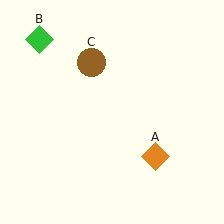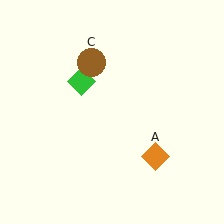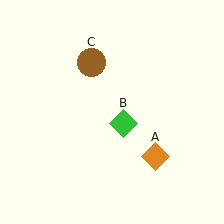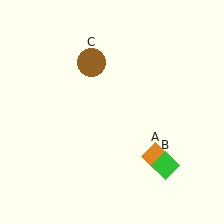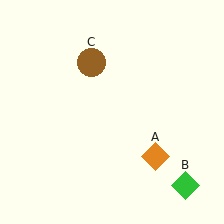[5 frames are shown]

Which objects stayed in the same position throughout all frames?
Orange diamond (object A) and brown circle (object C) remained stationary.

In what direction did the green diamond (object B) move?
The green diamond (object B) moved down and to the right.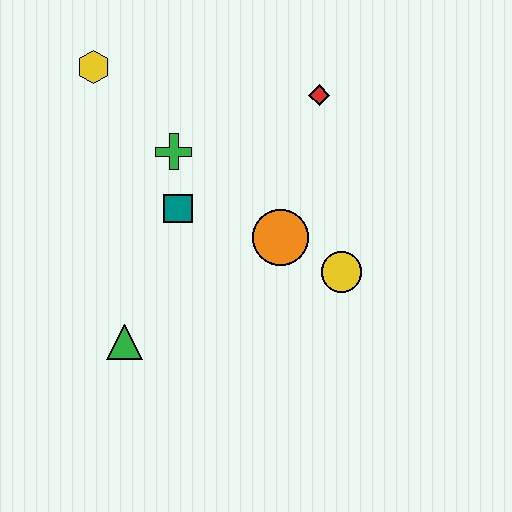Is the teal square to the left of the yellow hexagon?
No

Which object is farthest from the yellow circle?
The yellow hexagon is farthest from the yellow circle.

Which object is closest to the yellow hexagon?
The green cross is closest to the yellow hexagon.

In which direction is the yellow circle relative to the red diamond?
The yellow circle is below the red diamond.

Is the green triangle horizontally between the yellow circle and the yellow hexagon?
Yes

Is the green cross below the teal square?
No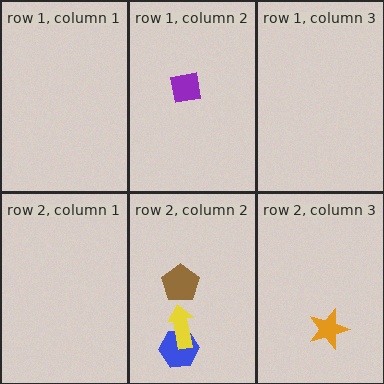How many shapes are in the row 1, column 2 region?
1.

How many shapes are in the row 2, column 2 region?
3.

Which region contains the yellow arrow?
The row 2, column 2 region.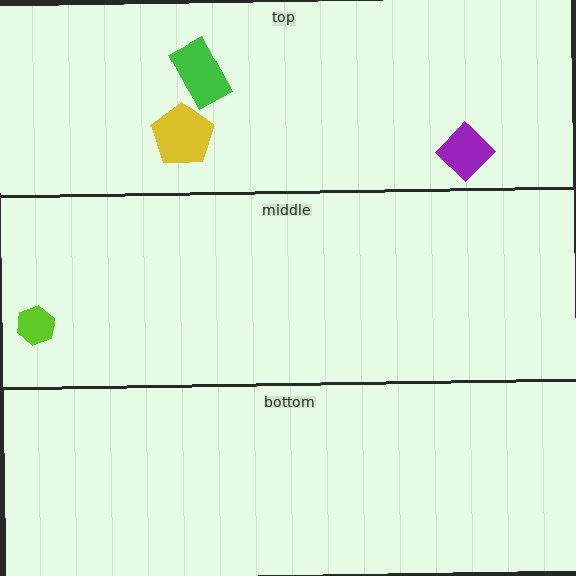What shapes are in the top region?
The purple diamond, the yellow pentagon, the green rectangle.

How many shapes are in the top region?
3.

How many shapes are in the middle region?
1.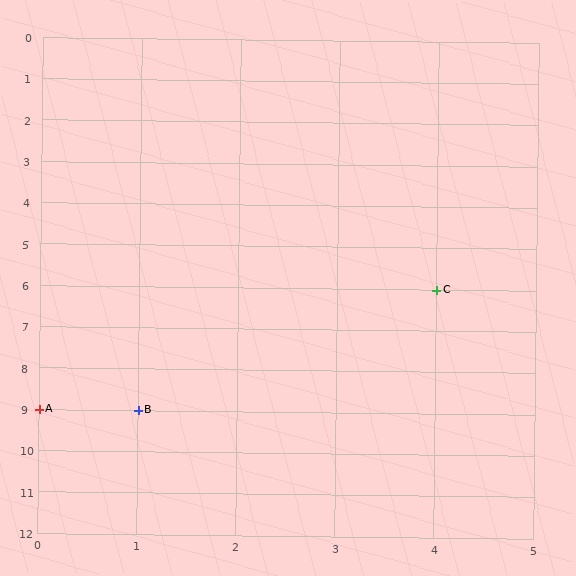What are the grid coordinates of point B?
Point B is at grid coordinates (1, 9).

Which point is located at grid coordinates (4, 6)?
Point C is at (4, 6).